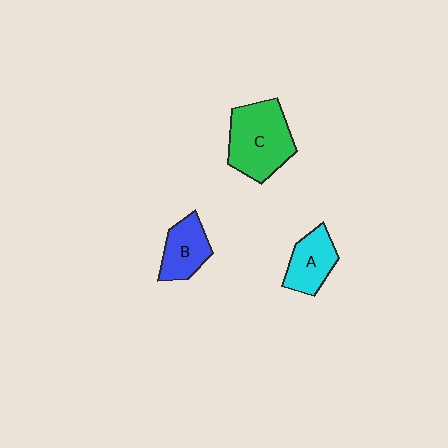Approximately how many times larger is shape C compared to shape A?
Approximately 1.7 times.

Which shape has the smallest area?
Shape B (blue).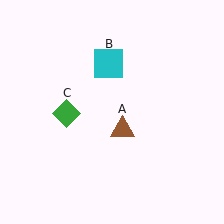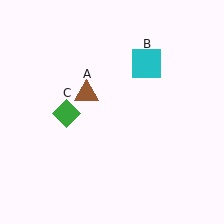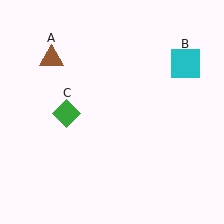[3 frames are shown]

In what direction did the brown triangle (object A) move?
The brown triangle (object A) moved up and to the left.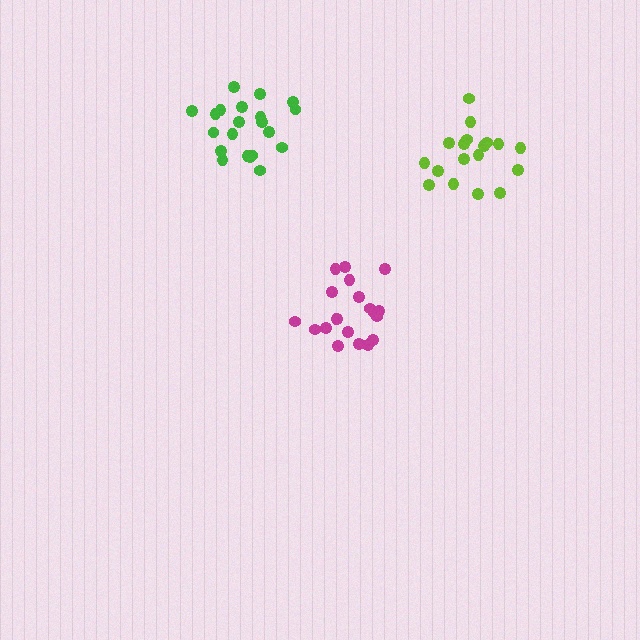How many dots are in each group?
Group 1: 21 dots, Group 2: 20 dots, Group 3: 18 dots (59 total).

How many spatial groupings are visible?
There are 3 spatial groupings.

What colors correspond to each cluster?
The clusters are colored: green, magenta, lime.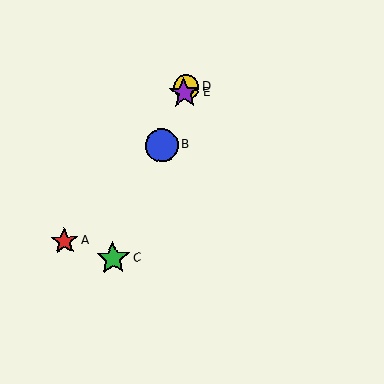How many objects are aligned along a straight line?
4 objects (B, C, D, E) are aligned along a straight line.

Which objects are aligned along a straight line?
Objects B, C, D, E are aligned along a straight line.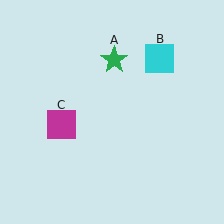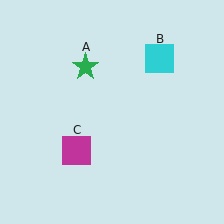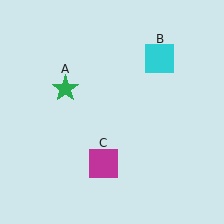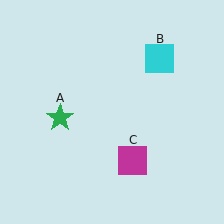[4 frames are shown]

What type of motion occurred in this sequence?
The green star (object A), magenta square (object C) rotated counterclockwise around the center of the scene.